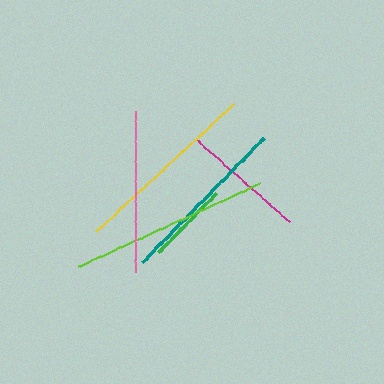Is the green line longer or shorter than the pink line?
The pink line is longer than the green line.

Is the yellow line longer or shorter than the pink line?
The yellow line is longer than the pink line.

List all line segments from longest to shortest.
From longest to shortest: lime, yellow, teal, pink, magenta, green.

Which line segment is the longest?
The lime line is the longest at approximately 199 pixels.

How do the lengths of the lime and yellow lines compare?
The lime and yellow lines are approximately the same length.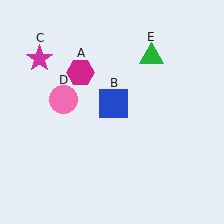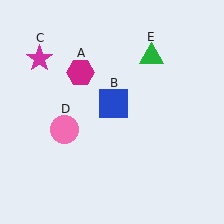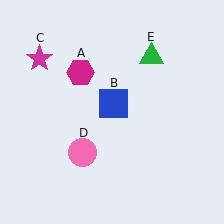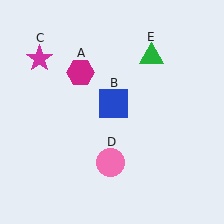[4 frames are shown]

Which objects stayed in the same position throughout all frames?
Magenta hexagon (object A) and blue square (object B) and magenta star (object C) and green triangle (object E) remained stationary.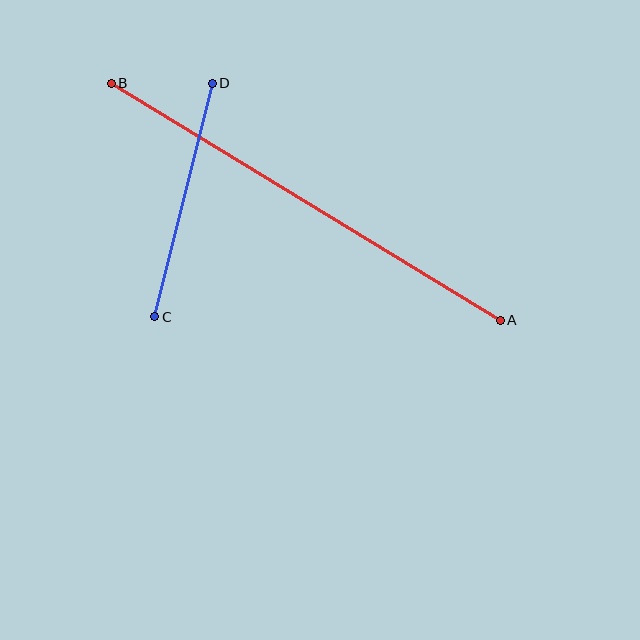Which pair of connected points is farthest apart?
Points A and B are farthest apart.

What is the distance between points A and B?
The distance is approximately 456 pixels.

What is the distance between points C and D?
The distance is approximately 240 pixels.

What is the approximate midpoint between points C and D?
The midpoint is at approximately (184, 200) pixels.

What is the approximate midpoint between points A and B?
The midpoint is at approximately (306, 202) pixels.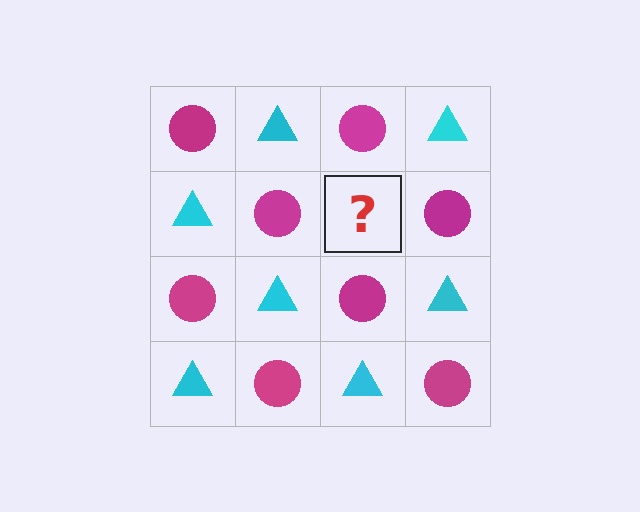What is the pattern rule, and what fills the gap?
The rule is that it alternates magenta circle and cyan triangle in a checkerboard pattern. The gap should be filled with a cyan triangle.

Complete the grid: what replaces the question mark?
The question mark should be replaced with a cyan triangle.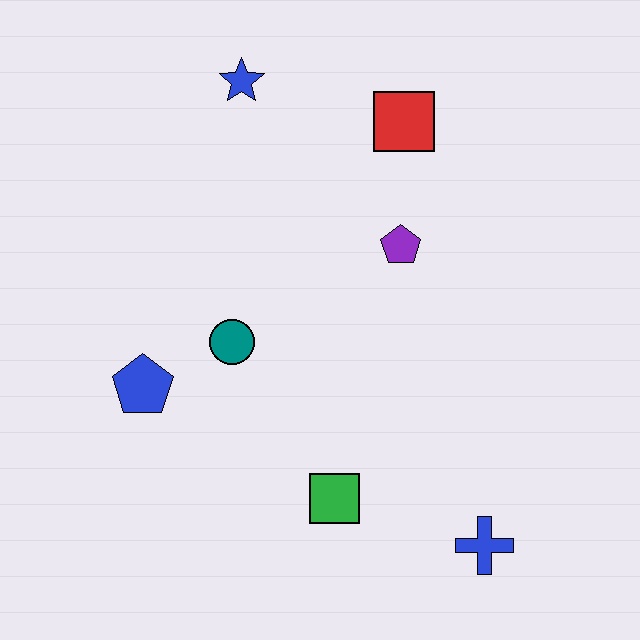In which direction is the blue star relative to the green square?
The blue star is above the green square.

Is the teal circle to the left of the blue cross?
Yes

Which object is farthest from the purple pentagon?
The blue cross is farthest from the purple pentagon.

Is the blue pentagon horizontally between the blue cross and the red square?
No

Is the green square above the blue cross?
Yes